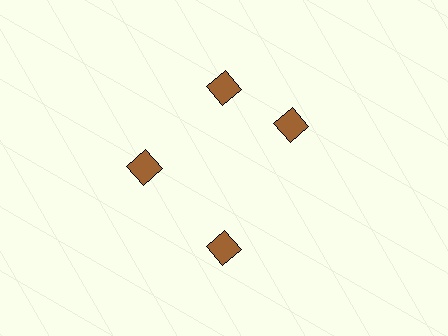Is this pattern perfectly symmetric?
No. The 4 brown diamonds are arranged in a ring, but one element near the 3 o'clock position is rotated out of alignment along the ring, breaking the 4-fold rotational symmetry.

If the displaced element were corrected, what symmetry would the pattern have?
It would have 4-fold rotational symmetry — the pattern would map onto itself every 90 degrees.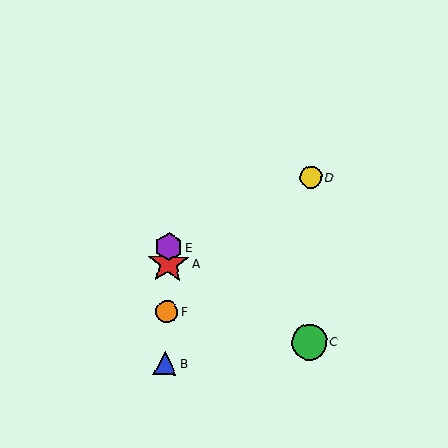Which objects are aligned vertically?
Objects A, B, E, F are aligned vertically.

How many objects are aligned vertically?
4 objects (A, B, E, F) are aligned vertically.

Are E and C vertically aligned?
No, E is at x≈169 and C is at x≈309.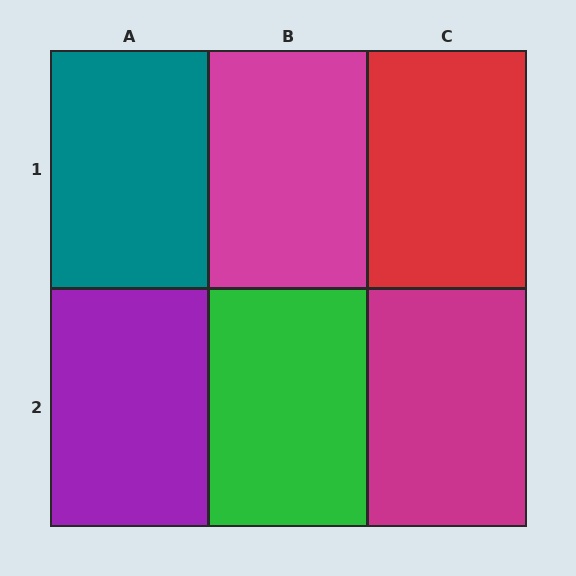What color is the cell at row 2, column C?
Magenta.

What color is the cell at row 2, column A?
Purple.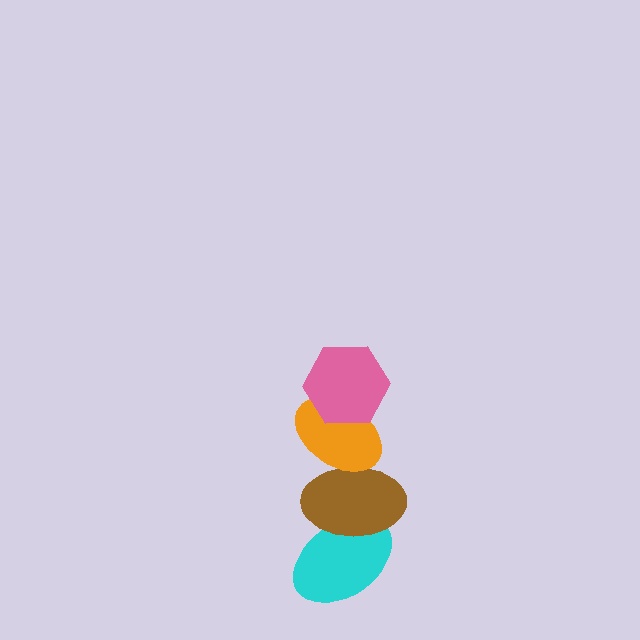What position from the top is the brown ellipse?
The brown ellipse is 3rd from the top.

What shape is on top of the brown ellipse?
The orange ellipse is on top of the brown ellipse.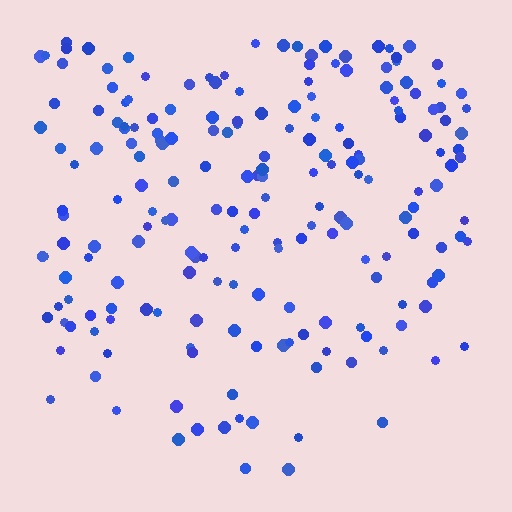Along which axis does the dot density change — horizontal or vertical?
Vertical.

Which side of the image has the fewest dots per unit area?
The bottom.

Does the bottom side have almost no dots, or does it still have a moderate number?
Still a moderate number, just noticeably fewer than the top.